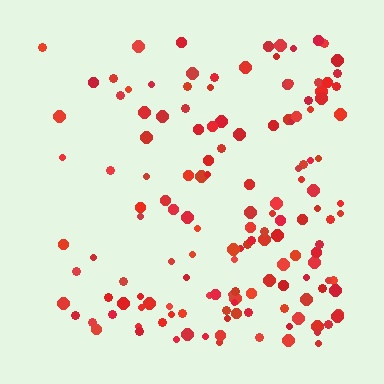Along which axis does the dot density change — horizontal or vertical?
Horizontal.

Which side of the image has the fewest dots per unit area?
The left.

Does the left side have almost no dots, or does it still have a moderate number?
Still a moderate number, just noticeably fewer than the right.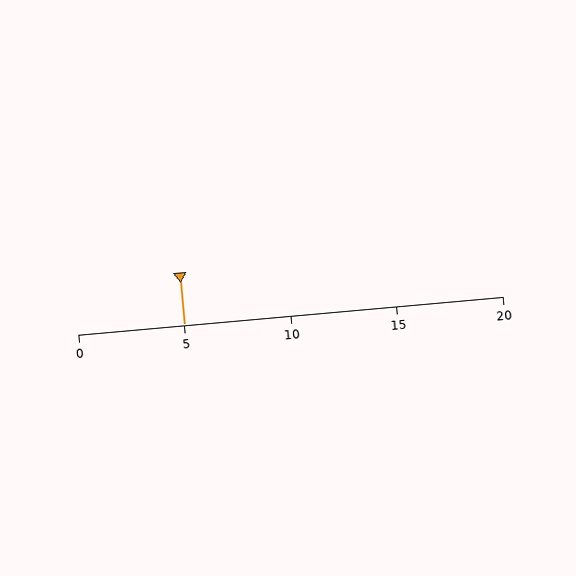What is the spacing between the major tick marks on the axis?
The major ticks are spaced 5 apart.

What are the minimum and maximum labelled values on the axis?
The axis runs from 0 to 20.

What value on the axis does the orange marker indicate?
The marker indicates approximately 5.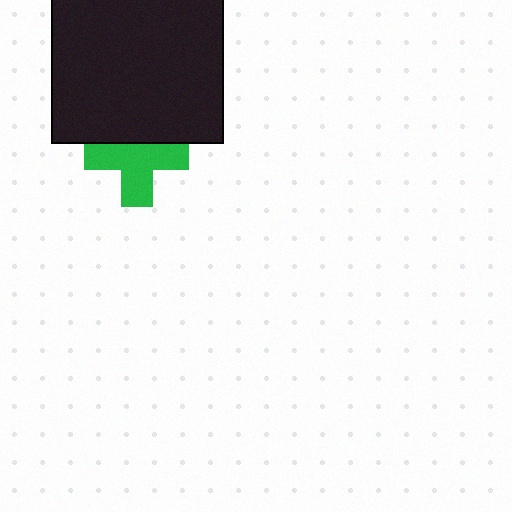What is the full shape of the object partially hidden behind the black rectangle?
The partially hidden object is a green cross.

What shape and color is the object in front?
The object in front is a black rectangle.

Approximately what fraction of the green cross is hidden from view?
Roughly 31% of the green cross is hidden behind the black rectangle.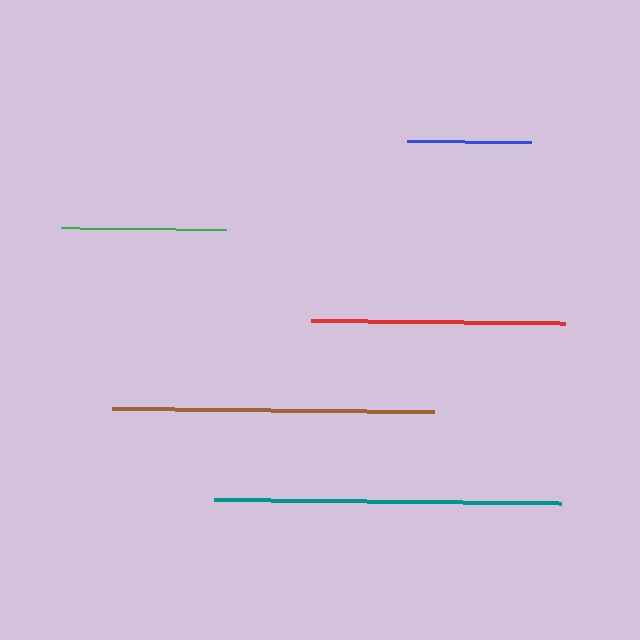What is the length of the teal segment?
The teal segment is approximately 347 pixels long.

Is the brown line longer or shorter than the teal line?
The teal line is longer than the brown line.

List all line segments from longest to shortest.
From longest to shortest: teal, brown, red, green, blue.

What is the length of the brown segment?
The brown segment is approximately 322 pixels long.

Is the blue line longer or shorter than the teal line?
The teal line is longer than the blue line.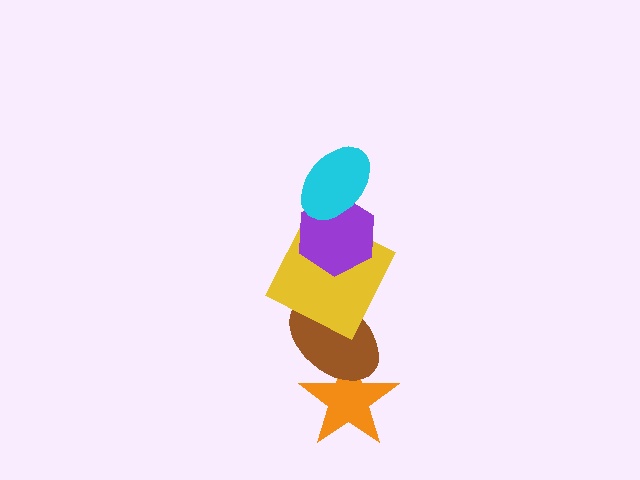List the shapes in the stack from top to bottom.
From top to bottom: the cyan ellipse, the purple hexagon, the yellow square, the brown ellipse, the orange star.